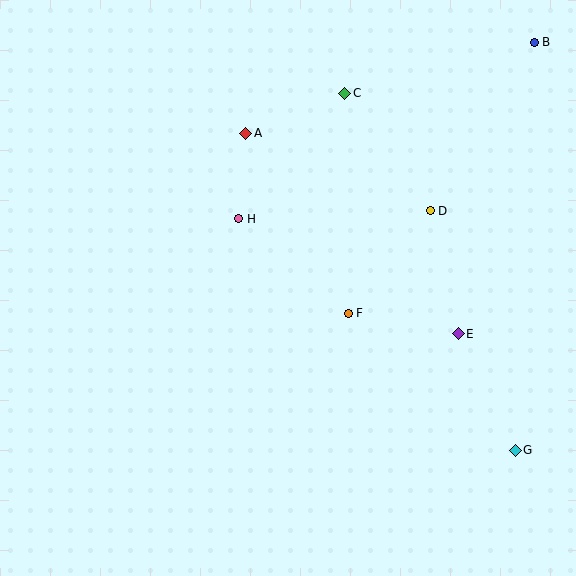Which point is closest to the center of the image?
Point F at (348, 313) is closest to the center.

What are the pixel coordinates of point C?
Point C is at (345, 93).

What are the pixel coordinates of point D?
Point D is at (430, 211).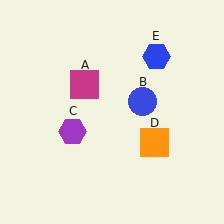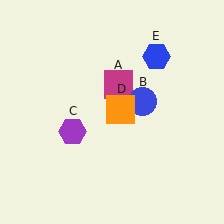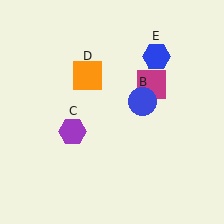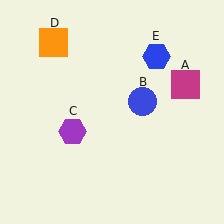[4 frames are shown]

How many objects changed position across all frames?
2 objects changed position: magenta square (object A), orange square (object D).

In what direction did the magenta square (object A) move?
The magenta square (object A) moved right.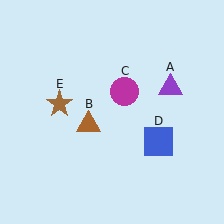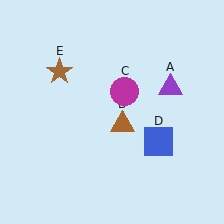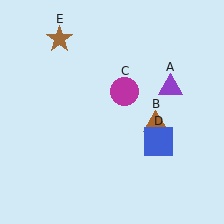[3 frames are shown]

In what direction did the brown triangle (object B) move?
The brown triangle (object B) moved right.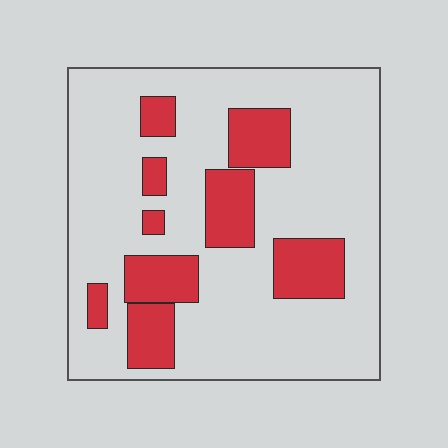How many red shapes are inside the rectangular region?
9.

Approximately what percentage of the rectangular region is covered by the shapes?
Approximately 25%.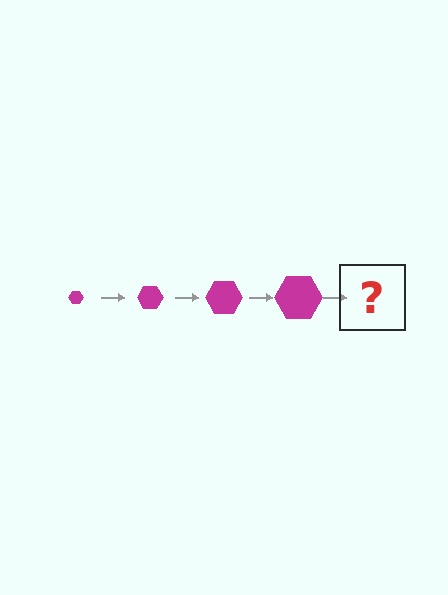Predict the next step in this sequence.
The next step is a magenta hexagon, larger than the previous one.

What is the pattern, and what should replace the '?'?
The pattern is that the hexagon gets progressively larger each step. The '?' should be a magenta hexagon, larger than the previous one.